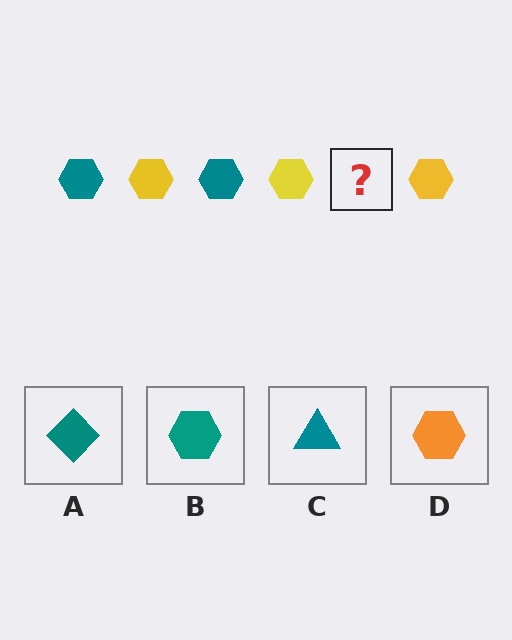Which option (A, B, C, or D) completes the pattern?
B.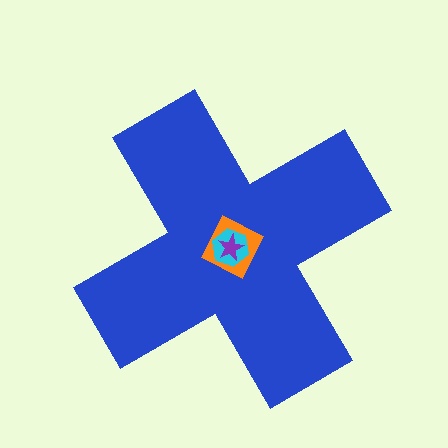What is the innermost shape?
The purple star.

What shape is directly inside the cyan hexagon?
The purple star.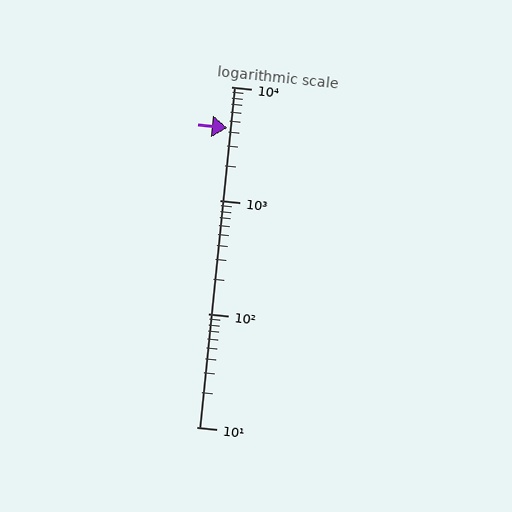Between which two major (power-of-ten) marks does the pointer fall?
The pointer is between 1000 and 10000.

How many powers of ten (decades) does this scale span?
The scale spans 3 decades, from 10 to 10000.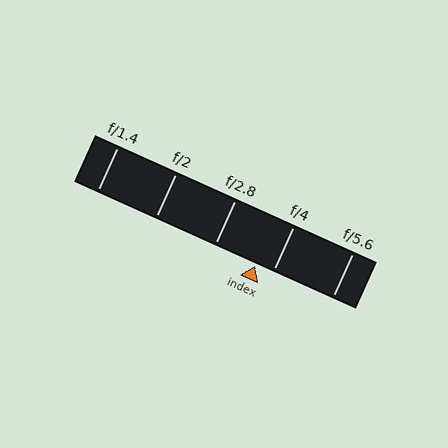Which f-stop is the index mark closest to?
The index mark is closest to f/4.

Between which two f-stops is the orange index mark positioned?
The index mark is between f/2.8 and f/4.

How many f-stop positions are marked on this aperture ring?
There are 5 f-stop positions marked.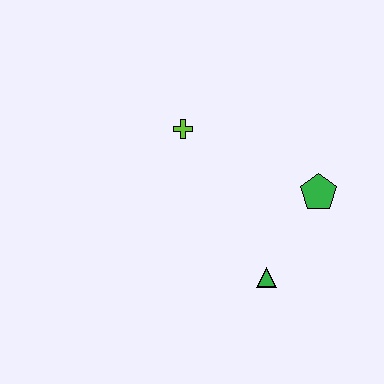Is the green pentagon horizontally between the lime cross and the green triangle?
No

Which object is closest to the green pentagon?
The green triangle is closest to the green pentagon.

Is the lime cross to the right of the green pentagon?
No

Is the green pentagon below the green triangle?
No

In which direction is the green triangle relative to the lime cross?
The green triangle is below the lime cross.